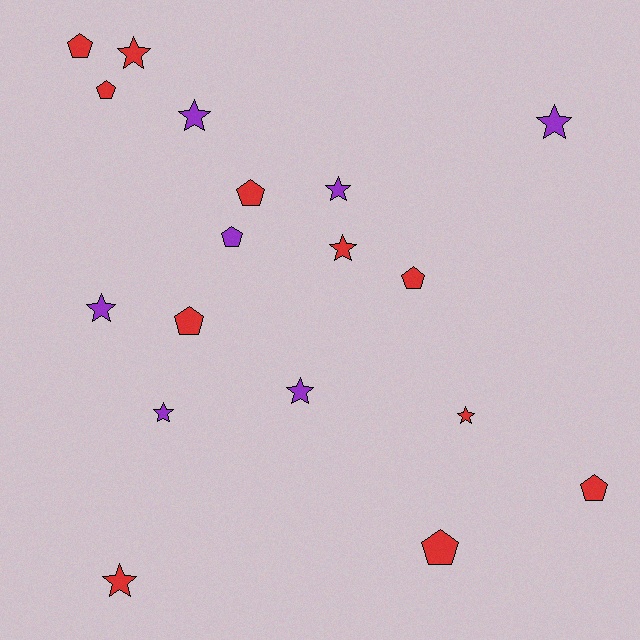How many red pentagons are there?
There are 7 red pentagons.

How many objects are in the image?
There are 18 objects.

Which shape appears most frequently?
Star, with 10 objects.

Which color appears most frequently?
Red, with 11 objects.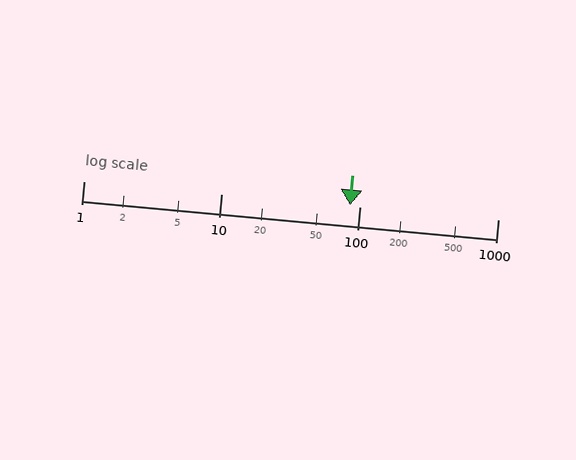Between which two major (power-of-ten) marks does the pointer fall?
The pointer is between 10 and 100.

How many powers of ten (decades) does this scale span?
The scale spans 3 decades, from 1 to 1000.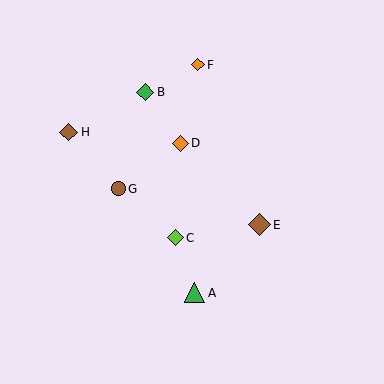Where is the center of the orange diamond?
The center of the orange diamond is at (180, 143).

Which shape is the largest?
The brown diamond (labeled E) is the largest.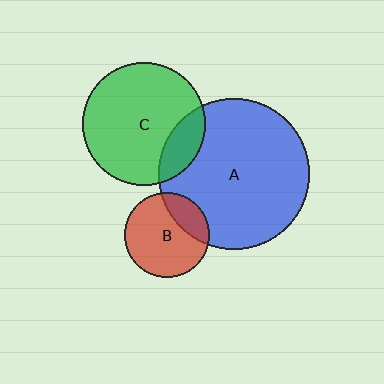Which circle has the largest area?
Circle A (blue).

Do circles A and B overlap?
Yes.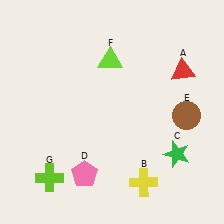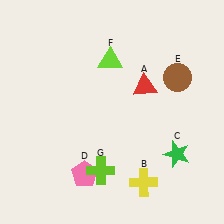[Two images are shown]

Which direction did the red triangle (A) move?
The red triangle (A) moved left.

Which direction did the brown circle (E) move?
The brown circle (E) moved up.